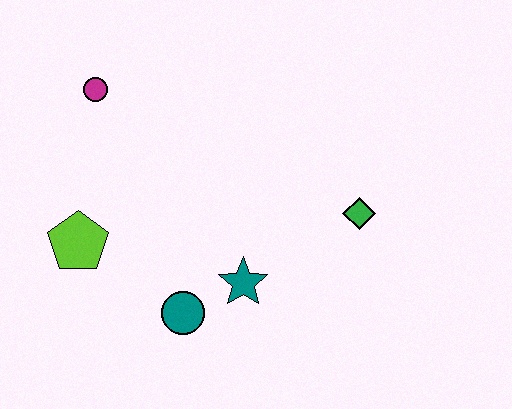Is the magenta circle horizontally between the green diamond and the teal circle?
No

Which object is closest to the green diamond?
The teal star is closest to the green diamond.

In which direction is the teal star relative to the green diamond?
The teal star is to the left of the green diamond.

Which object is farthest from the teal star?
The magenta circle is farthest from the teal star.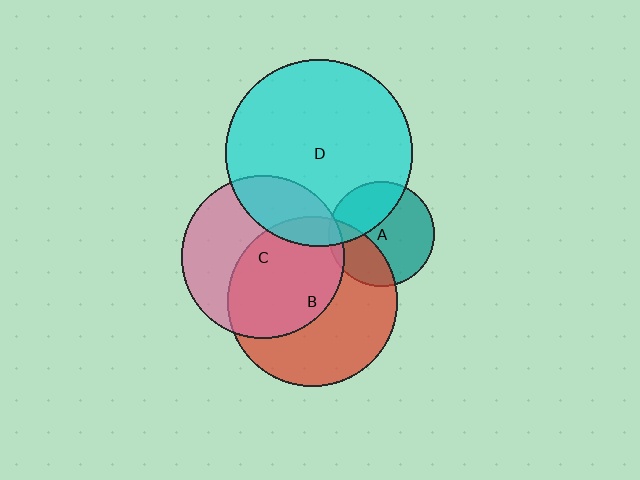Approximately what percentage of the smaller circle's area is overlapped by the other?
Approximately 55%.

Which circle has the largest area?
Circle D (cyan).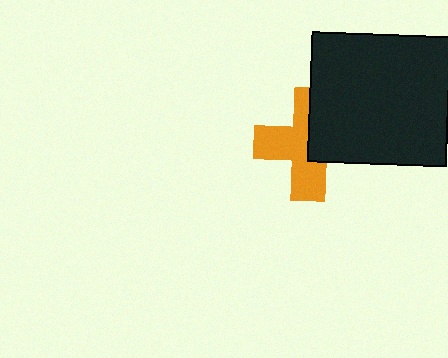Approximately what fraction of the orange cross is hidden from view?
Roughly 44% of the orange cross is hidden behind the black rectangle.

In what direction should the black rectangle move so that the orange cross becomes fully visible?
The black rectangle should move right. That is the shortest direction to clear the overlap and leave the orange cross fully visible.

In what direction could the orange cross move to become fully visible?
The orange cross could move left. That would shift it out from behind the black rectangle entirely.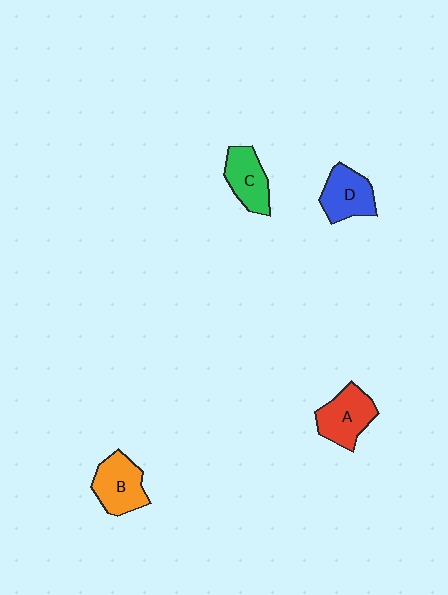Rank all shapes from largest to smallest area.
From largest to smallest: A (red), B (orange), D (blue), C (green).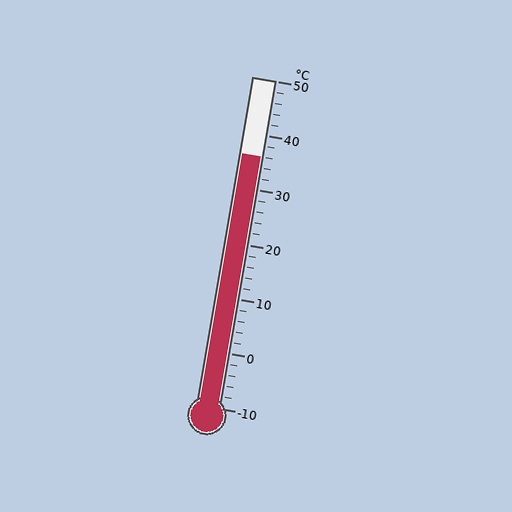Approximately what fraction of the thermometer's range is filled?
The thermometer is filled to approximately 75% of its range.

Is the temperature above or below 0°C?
The temperature is above 0°C.